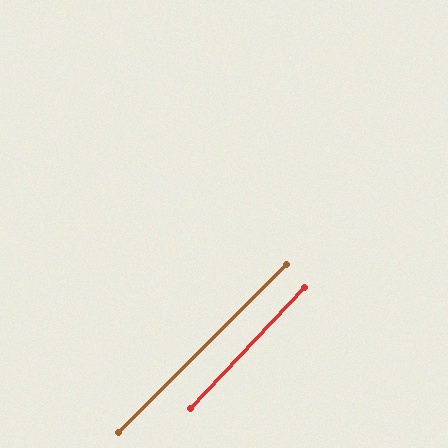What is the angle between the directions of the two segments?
Approximately 1 degree.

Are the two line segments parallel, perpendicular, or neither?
Parallel — their directions differ by only 1.4°.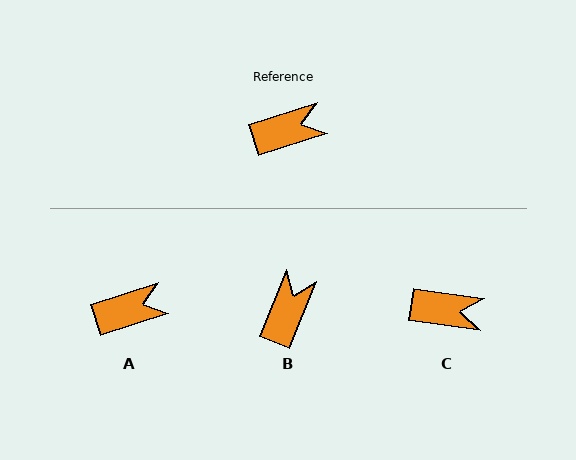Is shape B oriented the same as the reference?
No, it is off by about 50 degrees.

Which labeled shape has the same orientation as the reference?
A.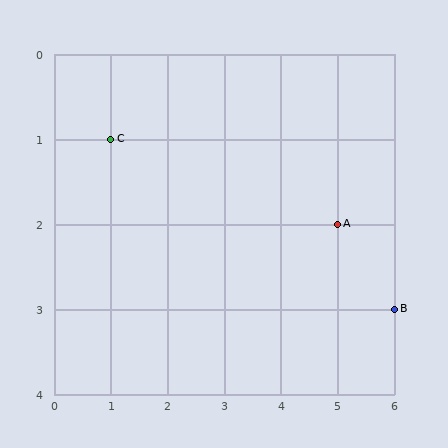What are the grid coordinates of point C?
Point C is at grid coordinates (1, 1).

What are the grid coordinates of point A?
Point A is at grid coordinates (5, 2).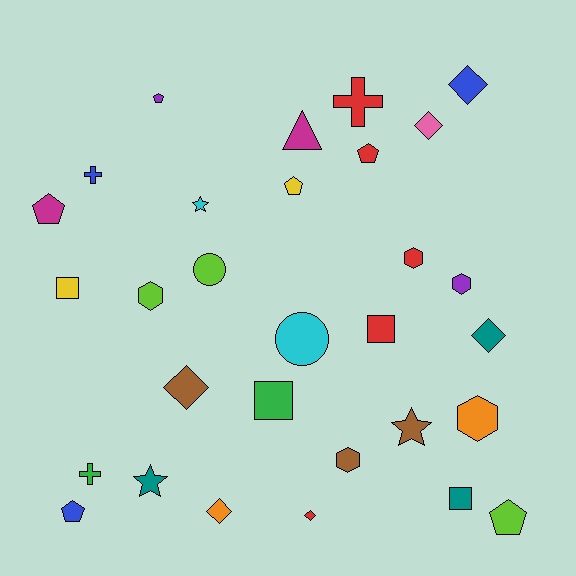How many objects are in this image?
There are 30 objects.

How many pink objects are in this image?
There is 1 pink object.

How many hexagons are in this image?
There are 5 hexagons.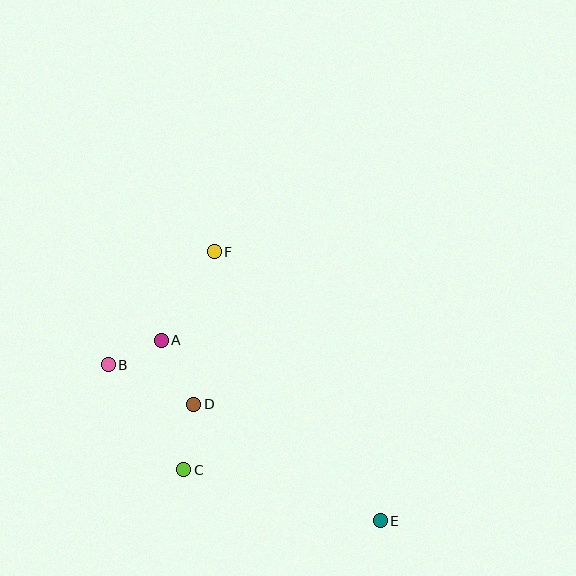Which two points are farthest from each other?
Points E and F are farthest from each other.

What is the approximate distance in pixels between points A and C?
The distance between A and C is approximately 131 pixels.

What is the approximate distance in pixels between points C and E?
The distance between C and E is approximately 203 pixels.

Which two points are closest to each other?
Points A and B are closest to each other.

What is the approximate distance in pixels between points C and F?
The distance between C and F is approximately 220 pixels.